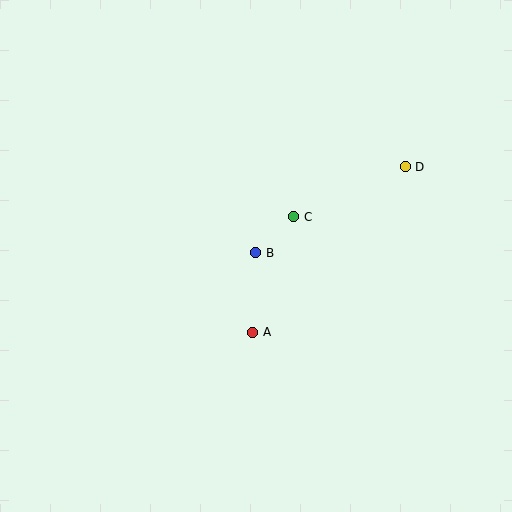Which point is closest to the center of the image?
Point B at (256, 253) is closest to the center.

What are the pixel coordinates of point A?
Point A is at (253, 332).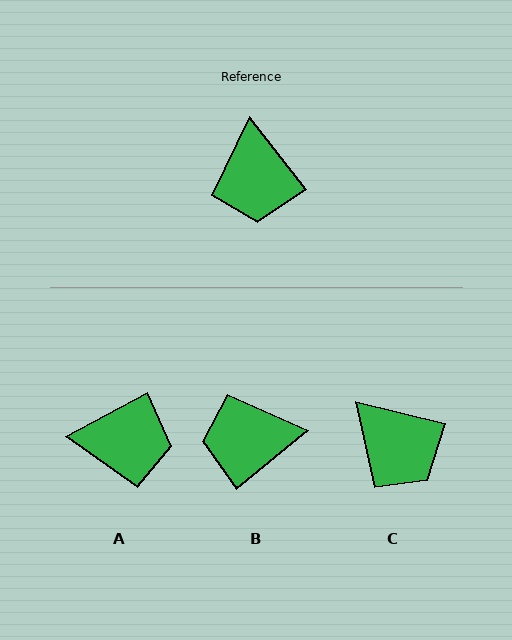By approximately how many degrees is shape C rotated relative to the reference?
Approximately 38 degrees counter-clockwise.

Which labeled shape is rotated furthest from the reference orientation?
B, about 89 degrees away.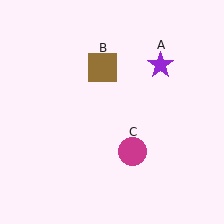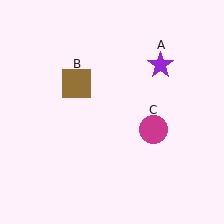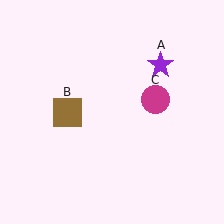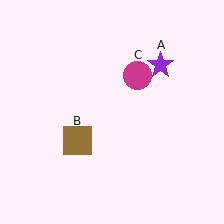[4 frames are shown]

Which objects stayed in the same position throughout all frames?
Purple star (object A) remained stationary.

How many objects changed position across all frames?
2 objects changed position: brown square (object B), magenta circle (object C).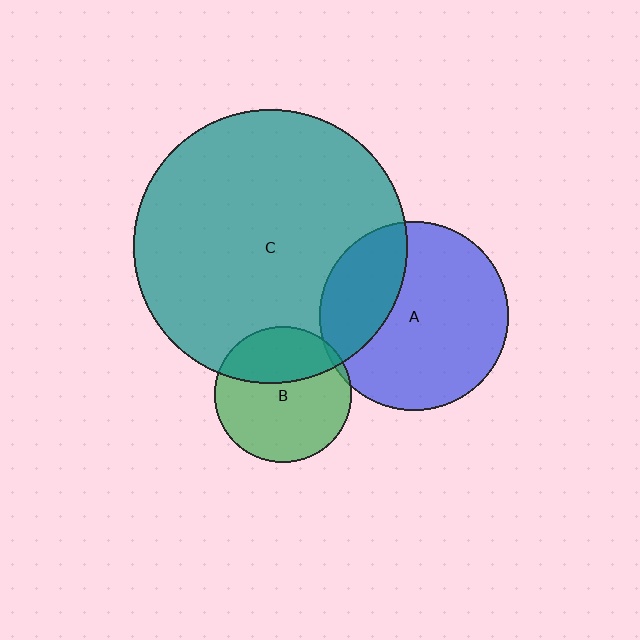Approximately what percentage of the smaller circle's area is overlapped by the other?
Approximately 35%.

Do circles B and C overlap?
Yes.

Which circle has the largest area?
Circle C (teal).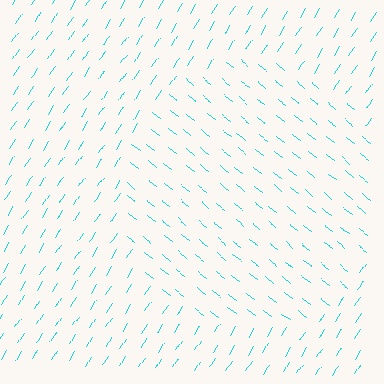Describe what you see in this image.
The image is filled with small cyan line segments. A circle region in the image has lines oriented differently from the surrounding lines, creating a visible texture boundary.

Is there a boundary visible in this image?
Yes, there is a texture boundary formed by a change in line orientation.